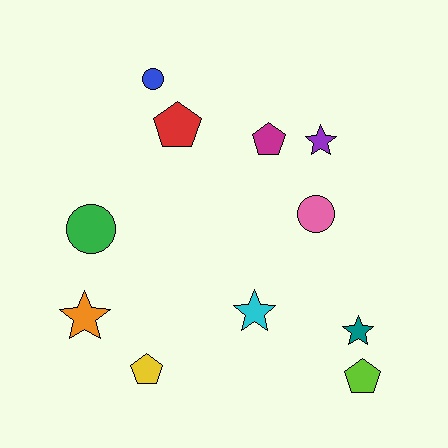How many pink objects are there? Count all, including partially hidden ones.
There is 1 pink object.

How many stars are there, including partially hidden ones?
There are 4 stars.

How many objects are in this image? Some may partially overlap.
There are 11 objects.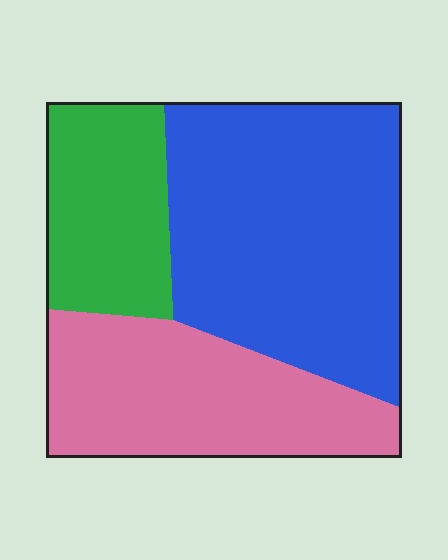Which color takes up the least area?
Green, at roughly 20%.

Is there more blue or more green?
Blue.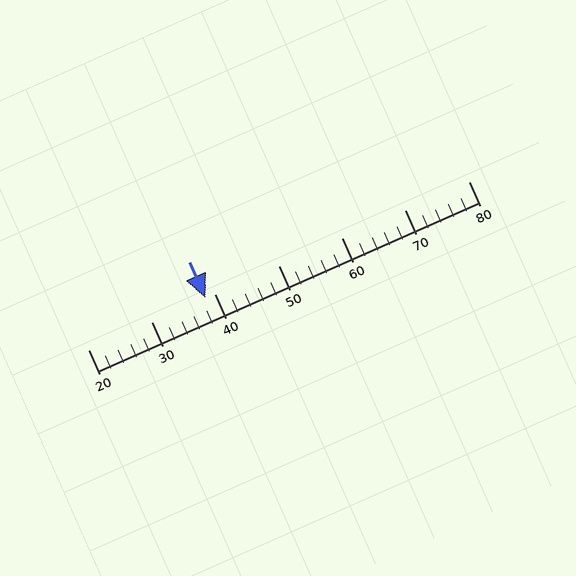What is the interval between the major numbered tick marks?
The major tick marks are spaced 10 units apart.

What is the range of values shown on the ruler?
The ruler shows values from 20 to 80.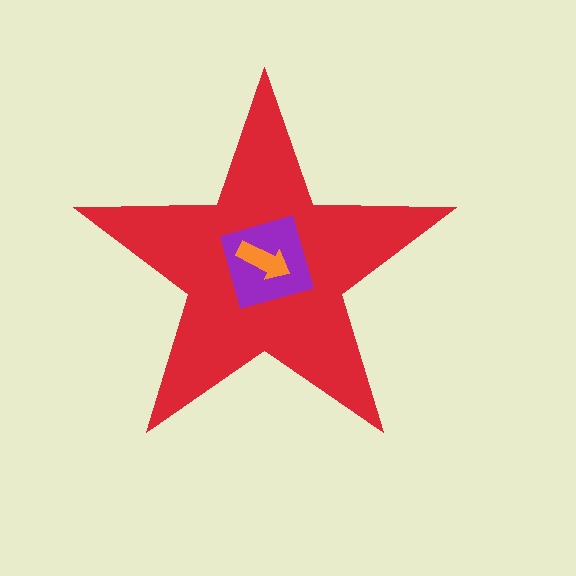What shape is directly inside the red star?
The purple square.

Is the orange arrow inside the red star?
Yes.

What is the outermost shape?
The red star.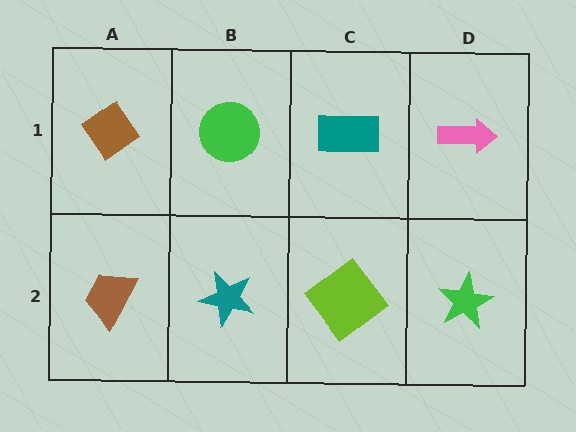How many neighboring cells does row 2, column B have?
3.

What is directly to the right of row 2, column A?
A teal star.